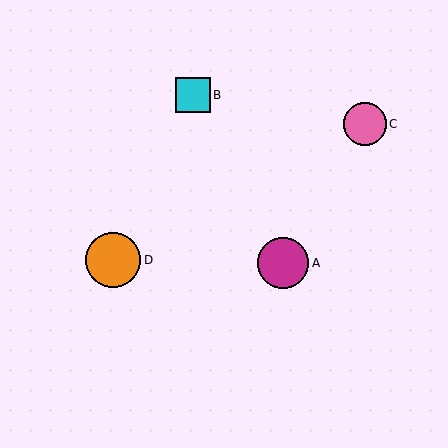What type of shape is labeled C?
Shape C is a pink circle.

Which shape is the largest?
The orange circle (labeled D) is the largest.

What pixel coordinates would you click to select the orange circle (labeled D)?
Click at (113, 260) to select the orange circle D.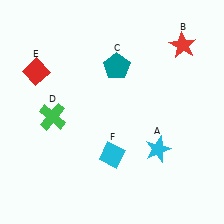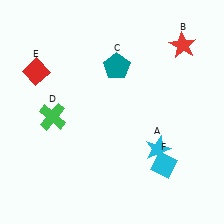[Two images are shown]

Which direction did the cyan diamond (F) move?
The cyan diamond (F) moved right.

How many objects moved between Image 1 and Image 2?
1 object moved between the two images.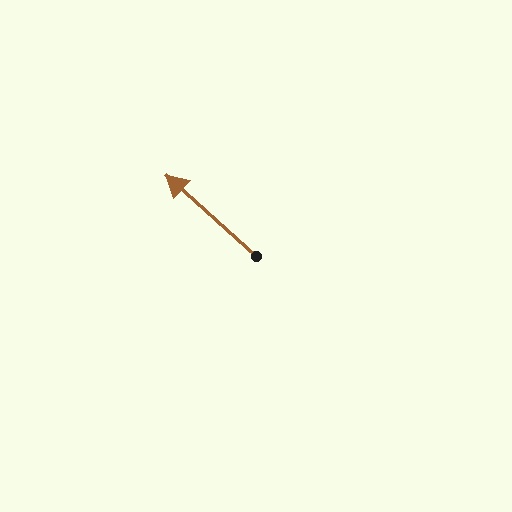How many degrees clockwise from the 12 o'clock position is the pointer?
Approximately 312 degrees.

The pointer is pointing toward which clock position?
Roughly 10 o'clock.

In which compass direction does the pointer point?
Northwest.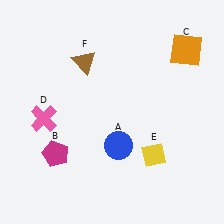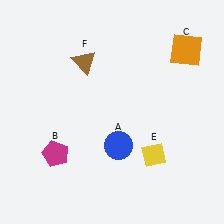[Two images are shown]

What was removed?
The pink cross (D) was removed in Image 2.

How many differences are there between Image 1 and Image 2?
There is 1 difference between the two images.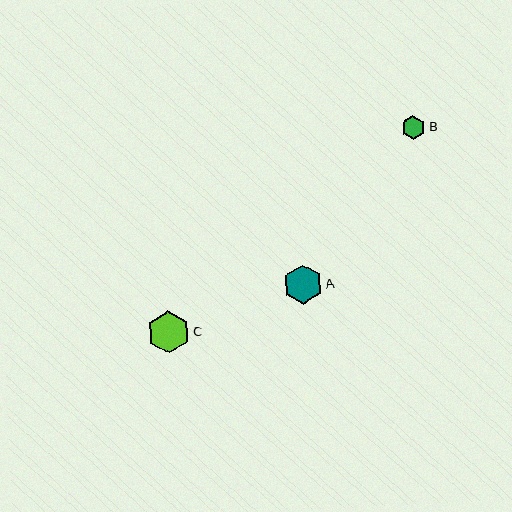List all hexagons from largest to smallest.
From largest to smallest: C, A, B.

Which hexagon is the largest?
Hexagon C is the largest with a size of approximately 42 pixels.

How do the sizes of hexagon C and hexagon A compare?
Hexagon C and hexagon A are approximately the same size.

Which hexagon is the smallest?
Hexagon B is the smallest with a size of approximately 24 pixels.